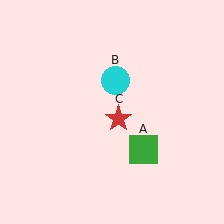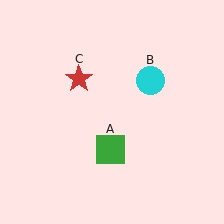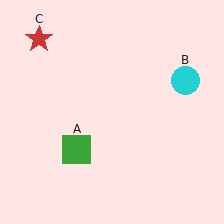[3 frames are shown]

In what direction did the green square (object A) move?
The green square (object A) moved left.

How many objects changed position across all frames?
3 objects changed position: green square (object A), cyan circle (object B), red star (object C).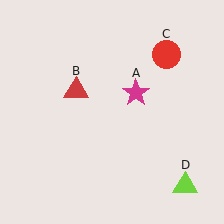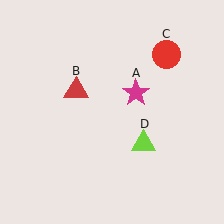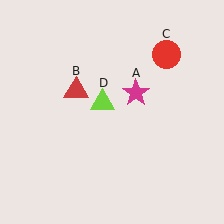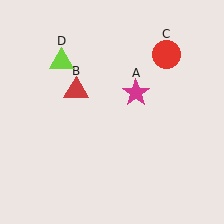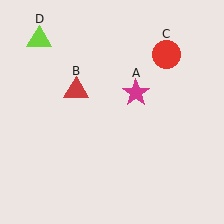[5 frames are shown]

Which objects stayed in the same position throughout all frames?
Magenta star (object A) and red triangle (object B) and red circle (object C) remained stationary.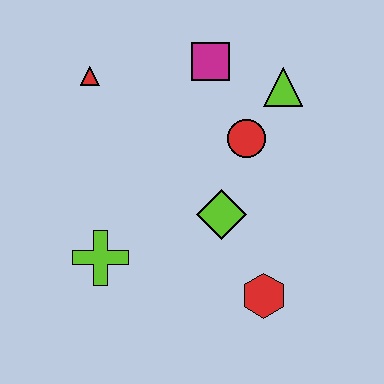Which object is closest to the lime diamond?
The red circle is closest to the lime diamond.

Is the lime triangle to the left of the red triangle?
No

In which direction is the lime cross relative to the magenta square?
The lime cross is below the magenta square.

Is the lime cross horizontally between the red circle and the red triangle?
Yes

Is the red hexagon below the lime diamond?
Yes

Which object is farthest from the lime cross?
The lime triangle is farthest from the lime cross.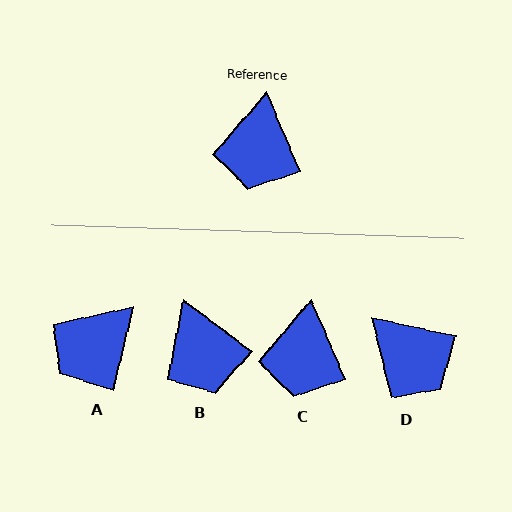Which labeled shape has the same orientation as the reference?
C.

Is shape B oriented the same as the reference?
No, it is off by about 29 degrees.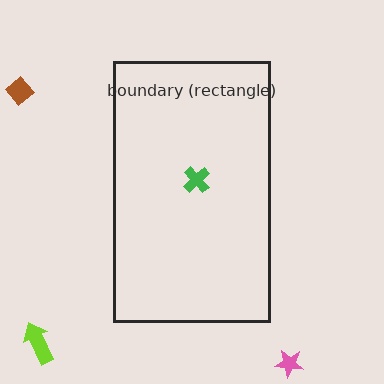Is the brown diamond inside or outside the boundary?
Outside.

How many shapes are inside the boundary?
1 inside, 3 outside.